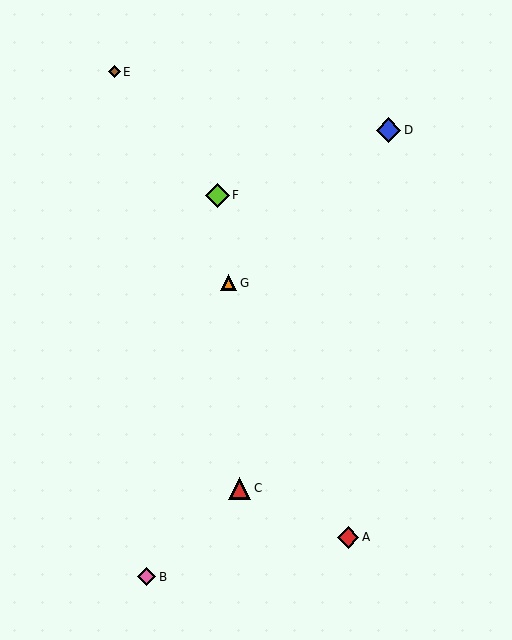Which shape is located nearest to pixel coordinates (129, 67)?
The brown diamond (labeled E) at (114, 72) is nearest to that location.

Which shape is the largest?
The blue diamond (labeled D) is the largest.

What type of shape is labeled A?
Shape A is a red diamond.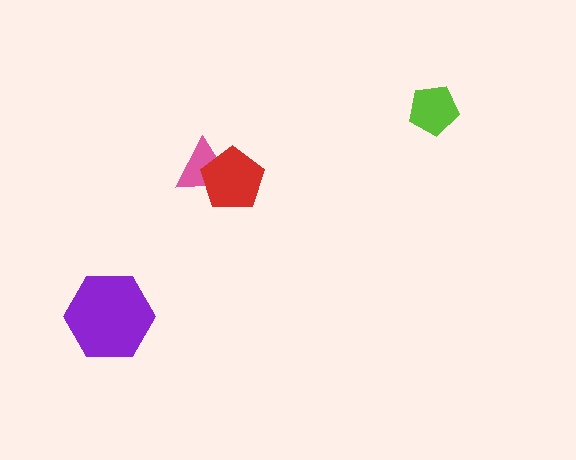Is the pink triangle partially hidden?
Yes, it is partially covered by another shape.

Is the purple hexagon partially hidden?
No, no other shape covers it.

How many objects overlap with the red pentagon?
1 object overlaps with the red pentagon.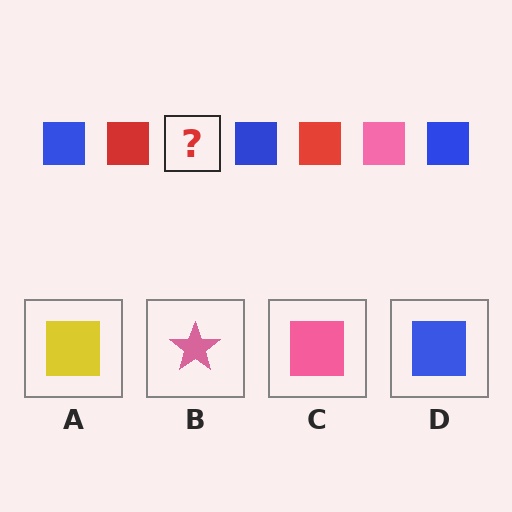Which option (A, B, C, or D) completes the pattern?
C.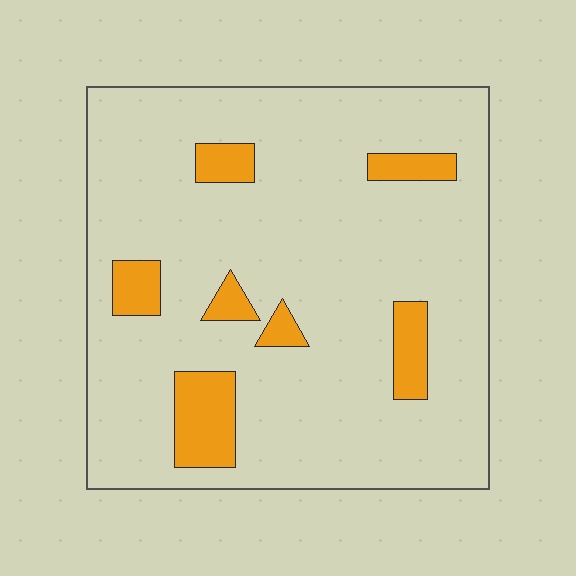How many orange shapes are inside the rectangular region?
7.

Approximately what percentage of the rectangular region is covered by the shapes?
Approximately 10%.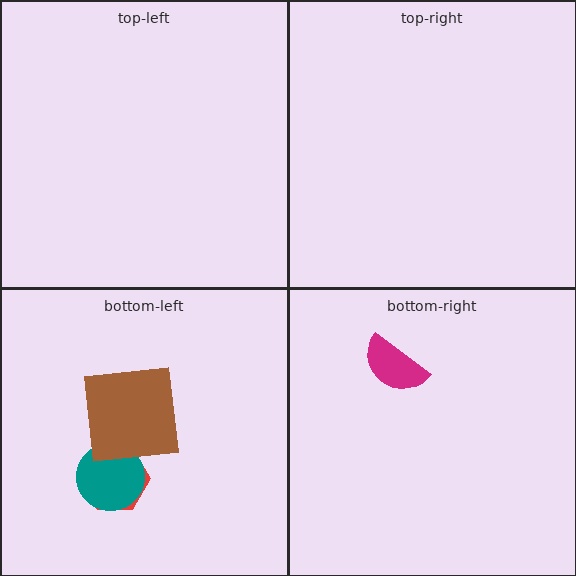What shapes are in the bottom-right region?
The magenta semicircle.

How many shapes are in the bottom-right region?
1.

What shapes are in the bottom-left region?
The red hexagon, the teal circle, the brown square.